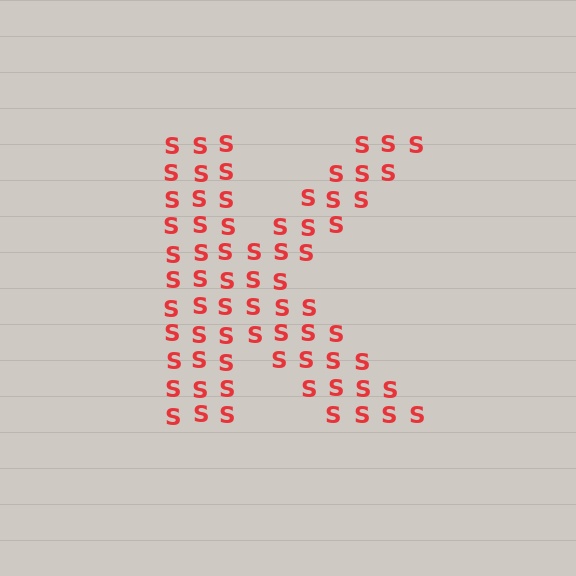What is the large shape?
The large shape is the letter K.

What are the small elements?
The small elements are letter S's.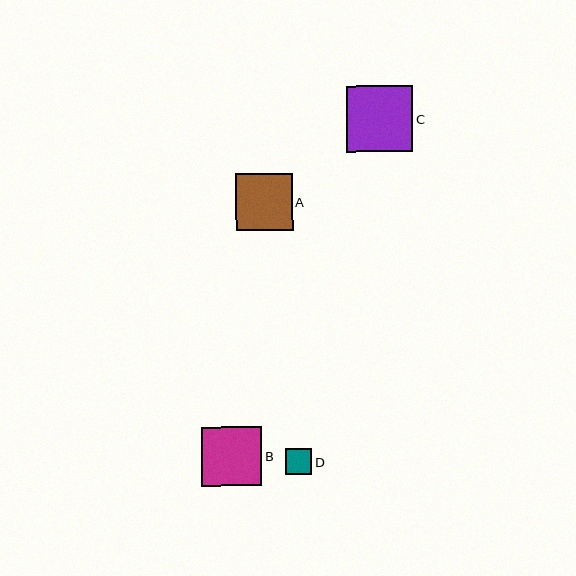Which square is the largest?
Square C is the largest with a size of approximately 66 pixels.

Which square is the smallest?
Square D is the smallest with a size of approximately 26 pixels.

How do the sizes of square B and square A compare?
Square B and square A are approximately the same size.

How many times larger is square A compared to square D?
Square A is approximately 2.2 times the size of square D.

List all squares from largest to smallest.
From largest to smallest: C, B, A, D.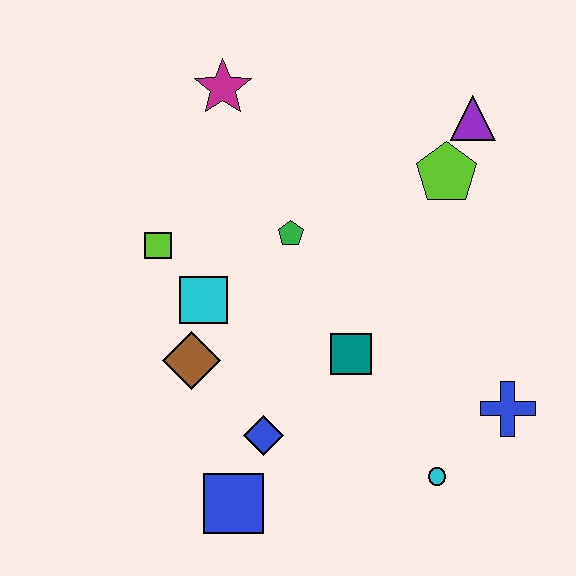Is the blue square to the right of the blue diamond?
No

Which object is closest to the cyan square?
The brown diamond is closest to the cyan square.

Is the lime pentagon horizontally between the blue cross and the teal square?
Yes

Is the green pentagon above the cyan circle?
Yes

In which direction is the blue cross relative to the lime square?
The blue cross is to the right of the lime square.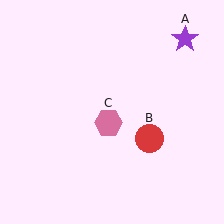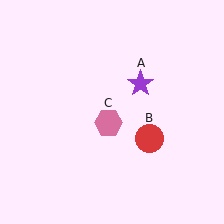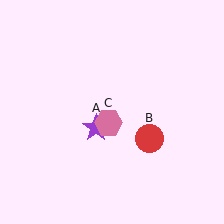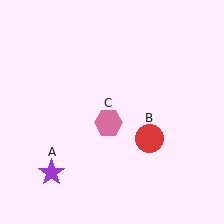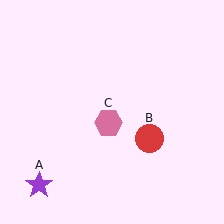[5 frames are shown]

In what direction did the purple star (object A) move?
The purple star (object A) moved down and to the left.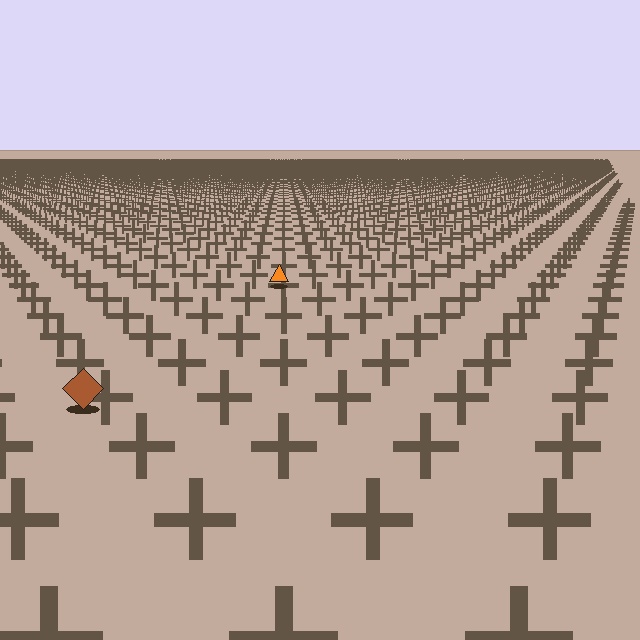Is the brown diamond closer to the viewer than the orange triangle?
Yes. The brown diamond is closer — you can tell from the texture gradient: the ground texture is coarser near it.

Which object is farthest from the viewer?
The orange triangle is farthest from the viewer. It appears smaller and the ground texture around it is denser.